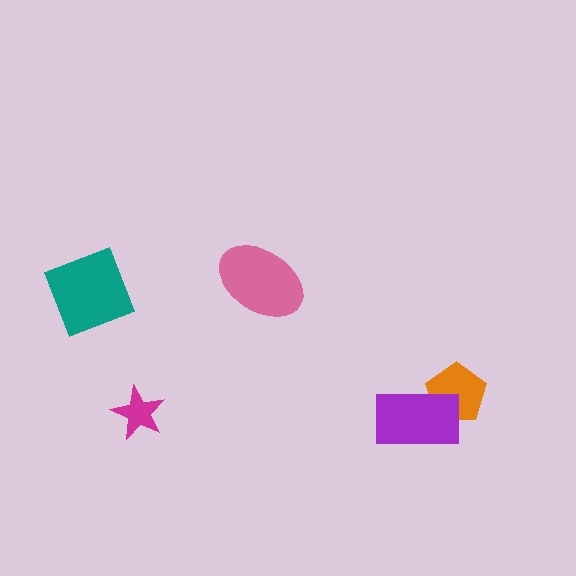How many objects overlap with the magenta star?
0 objects overlap with the magenta star.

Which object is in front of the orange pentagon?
The purple rectangle is in front of the orange pentagon.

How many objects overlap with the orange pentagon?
1 object overlaps with the orange pentagon.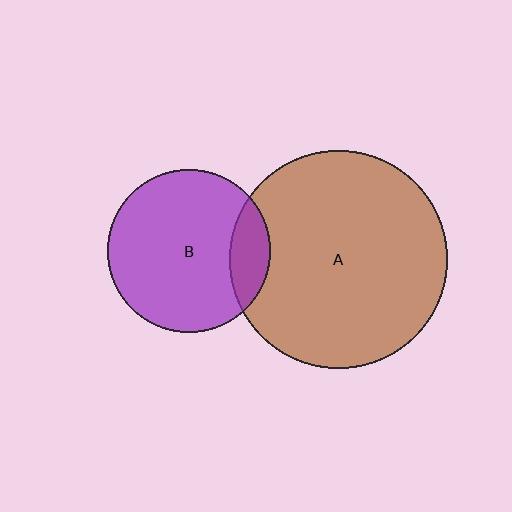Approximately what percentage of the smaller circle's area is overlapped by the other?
Approximately 15%.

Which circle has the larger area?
Circle A (brown).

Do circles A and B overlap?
Yes.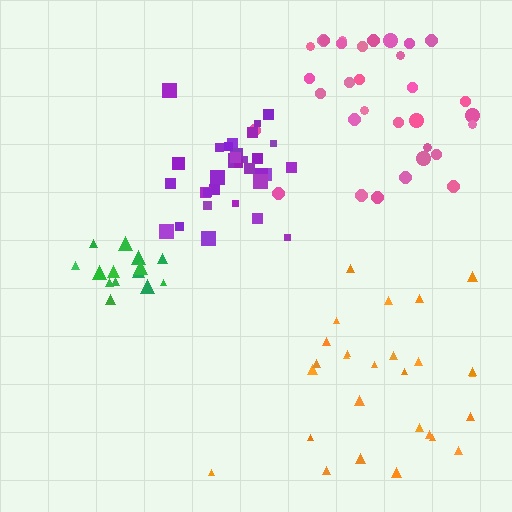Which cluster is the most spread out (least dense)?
Orange.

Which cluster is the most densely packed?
Purple.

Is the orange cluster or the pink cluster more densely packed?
Pink.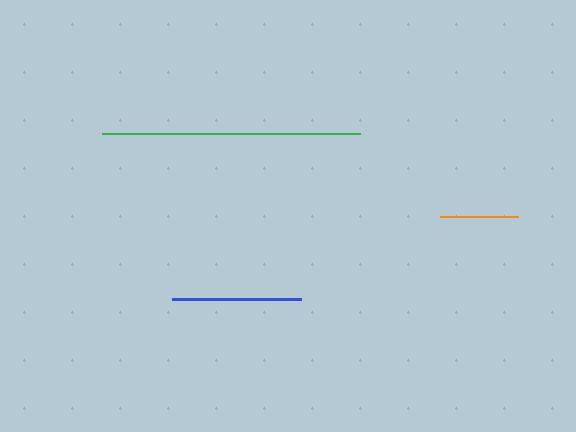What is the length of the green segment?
The green segment is approximately 258 pixels long.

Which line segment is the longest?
The green line is the longest at approximately 258 pixels.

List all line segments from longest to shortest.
From longest to shortest: green, blue, orange.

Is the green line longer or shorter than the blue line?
The green line is longer than the blue line.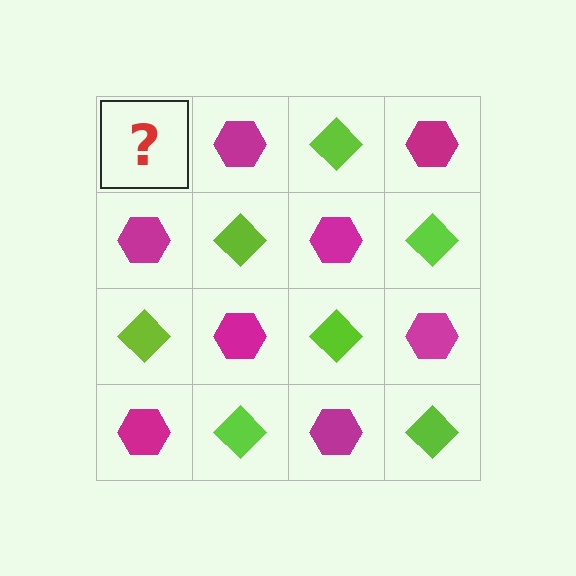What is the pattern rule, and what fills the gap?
The rule is that it alternates lime diamond and magenta hexagon in a checkerboard pattern. The gap should be filled with a lime diamond.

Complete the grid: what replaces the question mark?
The question mark should be replaced with a lime diamond.